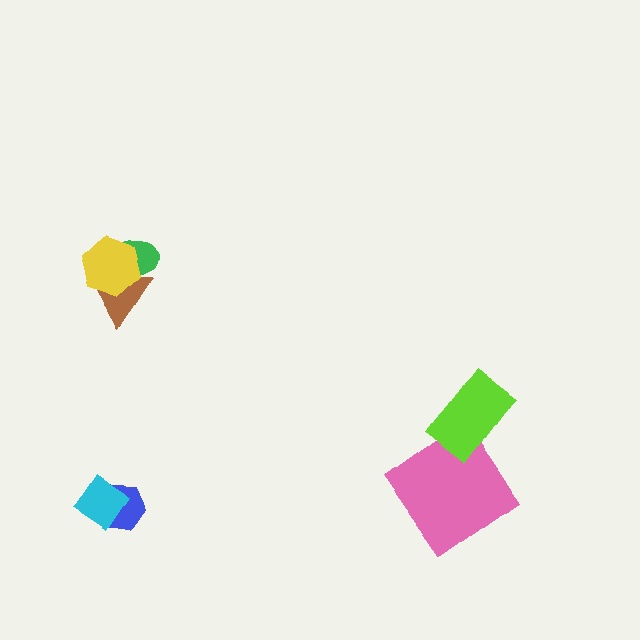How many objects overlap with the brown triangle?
2 objects overlap with the brown triangle.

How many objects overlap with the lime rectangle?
1 object overlaps with the lime rectangle.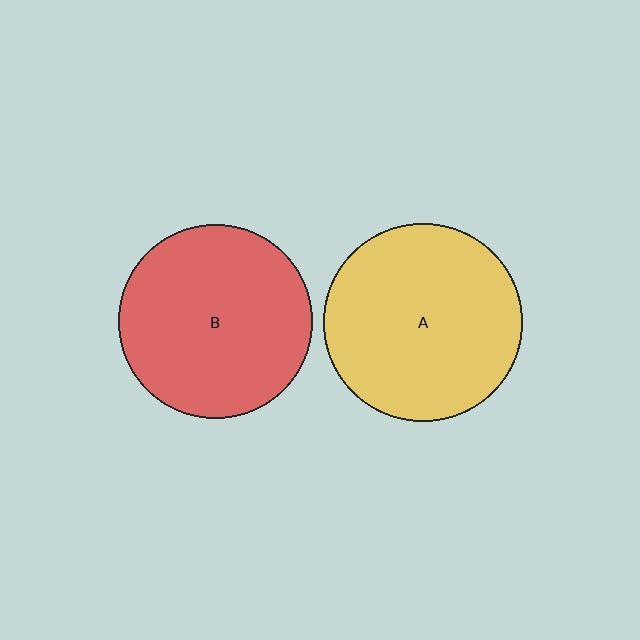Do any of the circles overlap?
No, none of the circles overlap.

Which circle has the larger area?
Circle A (yellow).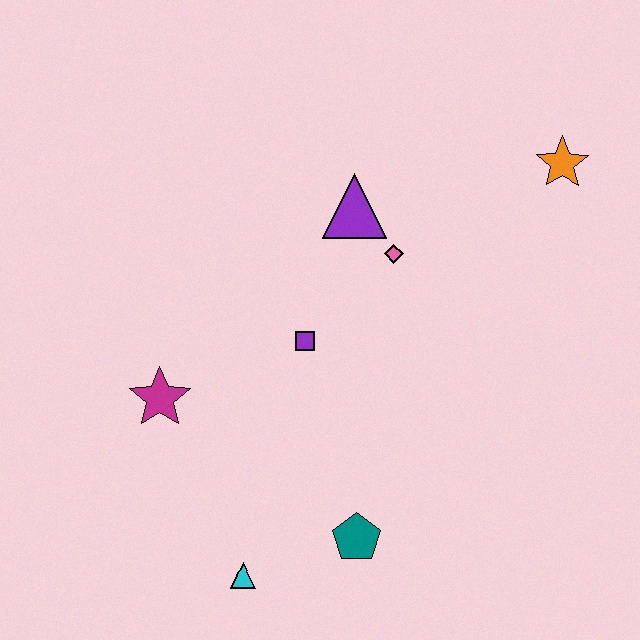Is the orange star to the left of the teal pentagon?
No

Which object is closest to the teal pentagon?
The cyan triangle is closest to the teal pentagon.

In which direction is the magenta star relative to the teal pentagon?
The magenta star is to the left of the teal pentagon.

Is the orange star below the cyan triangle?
No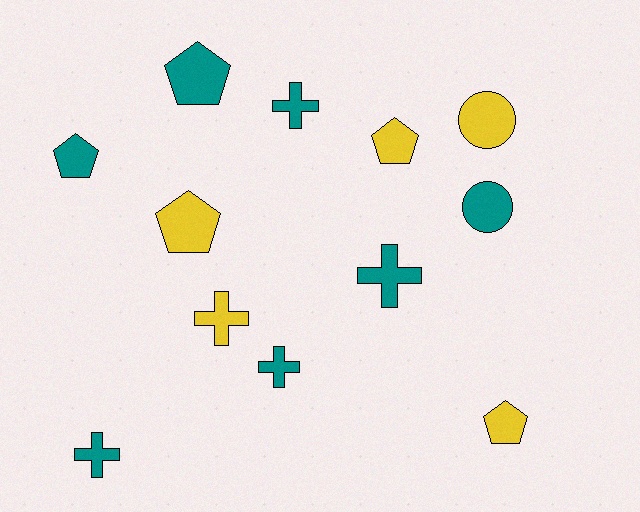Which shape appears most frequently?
Cross, with 5 objects.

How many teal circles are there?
There is 1 teal circle.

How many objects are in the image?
There are 12 objects.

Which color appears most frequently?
Teal, with 7 objects.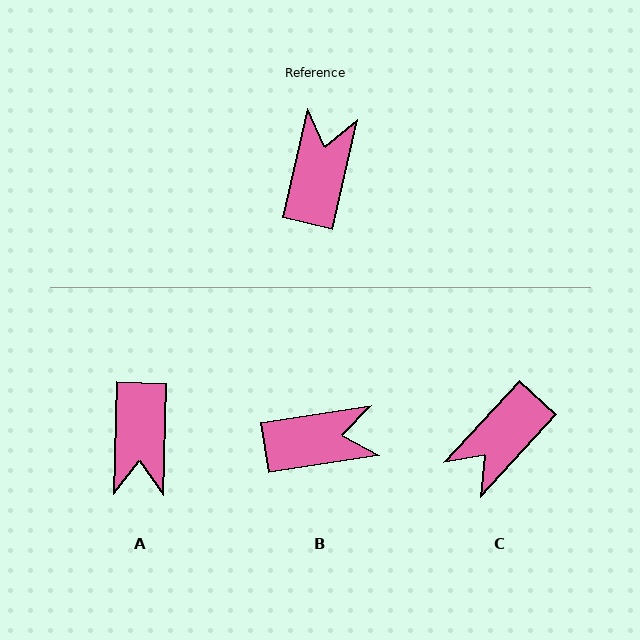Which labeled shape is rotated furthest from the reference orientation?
A, about 169 degrees away.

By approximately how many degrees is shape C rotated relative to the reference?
Approximately 150 degrees counter-clockwise.